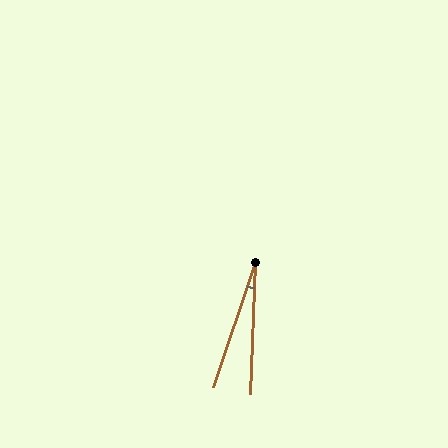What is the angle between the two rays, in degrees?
Approximately 16 degrees.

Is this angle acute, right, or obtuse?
It is acute.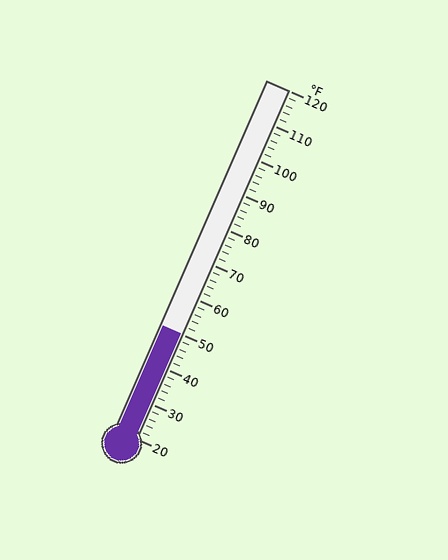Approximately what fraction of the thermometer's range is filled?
The thermometer is filled to approximately 30% of its range.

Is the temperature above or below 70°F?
The temperature is below 70°F.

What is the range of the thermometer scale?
The thermometer scale ranges from 20°F to 120°F.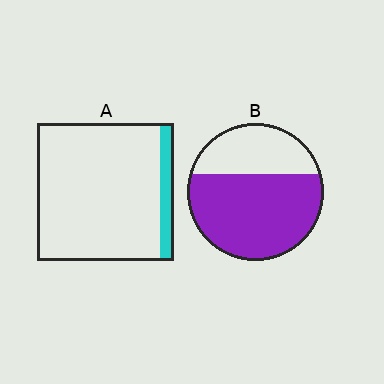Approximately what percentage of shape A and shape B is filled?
A is approximately 10% and B is approximately 65%.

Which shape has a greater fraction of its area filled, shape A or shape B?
Shape B.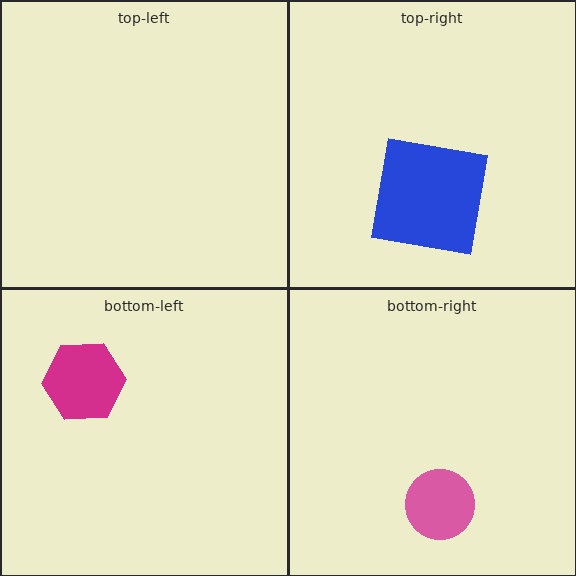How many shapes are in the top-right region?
1.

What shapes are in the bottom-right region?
The pink circle.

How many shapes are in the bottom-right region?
1.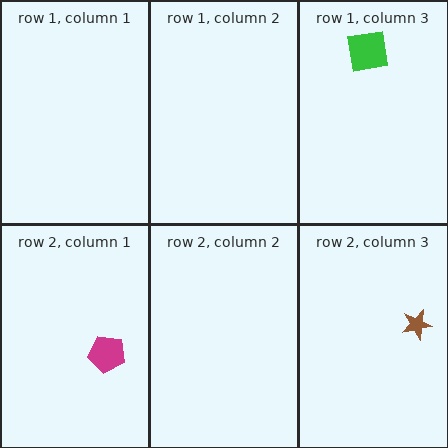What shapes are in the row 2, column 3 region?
The brown star.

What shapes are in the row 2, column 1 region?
The magenta pentagon.